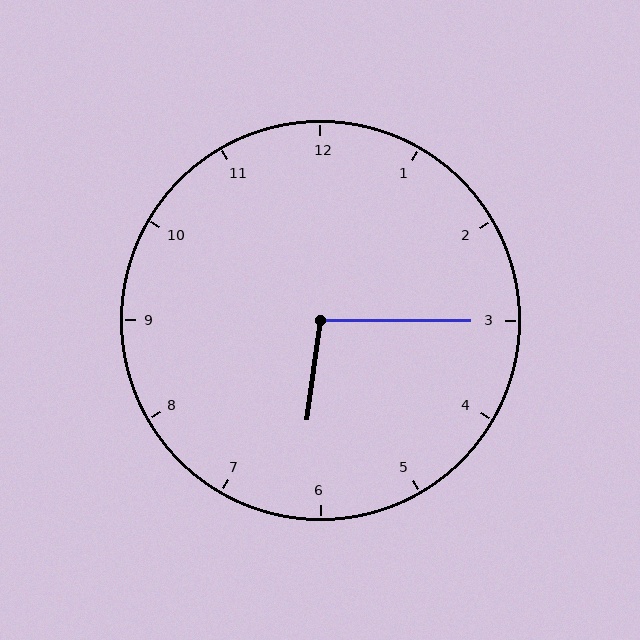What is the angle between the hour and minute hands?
Approximately 98 degrees.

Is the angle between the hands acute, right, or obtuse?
It is obtuse.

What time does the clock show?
6:15.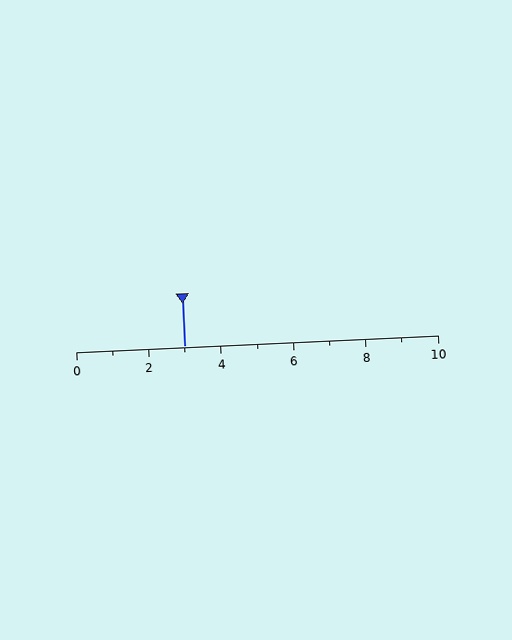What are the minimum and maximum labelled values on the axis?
The axis runs from 0 to 10.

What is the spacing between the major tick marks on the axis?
The major ticks are spaced 2 apart.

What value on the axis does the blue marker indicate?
The marker indicates approximately 3.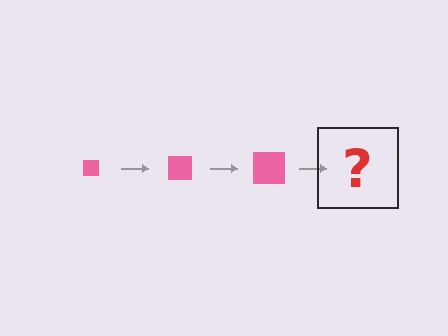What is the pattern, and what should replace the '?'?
The pattern is that the square gets progressively larger each step. The '?' should be a pink square, larger than the previous one.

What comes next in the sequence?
The next element should be a pink square, larger than the previous one.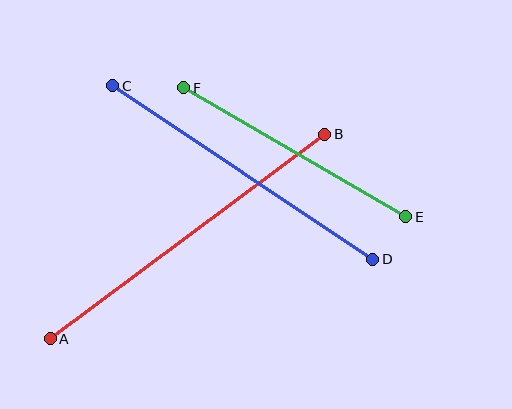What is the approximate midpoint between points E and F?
The midpoint is at approximately (295, 152) pixels.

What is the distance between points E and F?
The distance is approximately 257 pixels.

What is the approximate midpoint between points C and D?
The midpoint is at approximately (243, 172) pixels.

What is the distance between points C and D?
The distance is approximately 313 pixels.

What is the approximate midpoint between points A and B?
The midpoint is at approximately (188, 236) pixels.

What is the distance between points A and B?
The distance is approximately 342 pixels.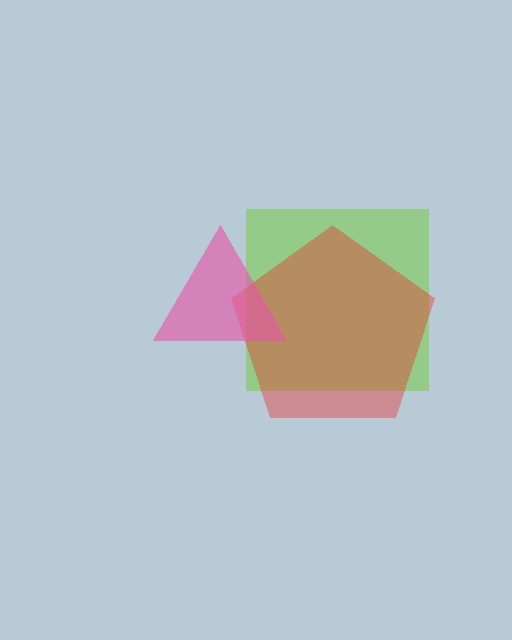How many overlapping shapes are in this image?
There are 3 overlapping shapes in the image.